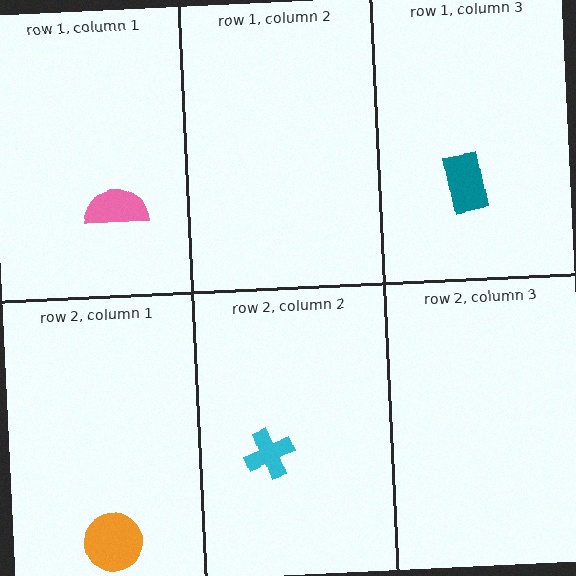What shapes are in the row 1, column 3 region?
The teal rectangle.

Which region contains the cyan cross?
The row 2, column 2 region.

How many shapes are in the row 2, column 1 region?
1.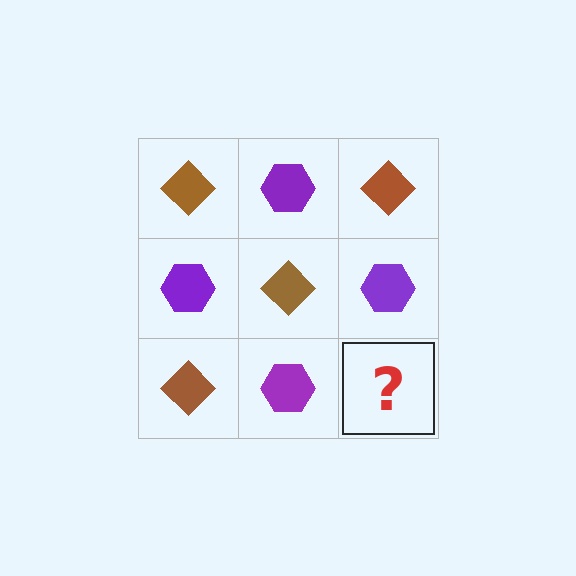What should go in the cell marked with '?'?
The missing cell should contain a brown diamond.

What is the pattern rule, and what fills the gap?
The rule is that it alternates brown diamond and purple hexagon in a checkerboard pattern. The gap should be filled with a brown diamond.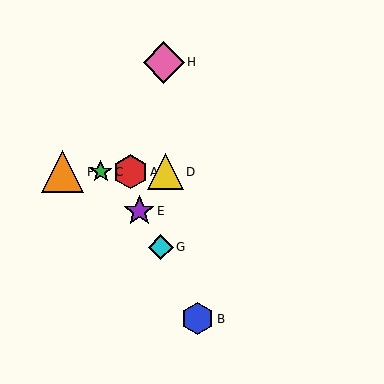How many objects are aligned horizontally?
4 objects (A, C, D, F) are aligned horizontally.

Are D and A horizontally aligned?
Yes, both are at y≈172.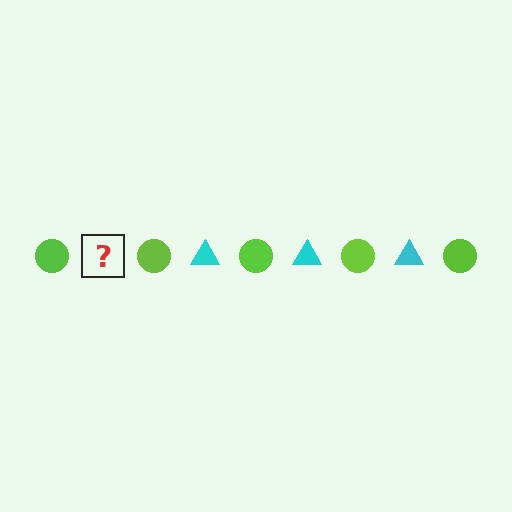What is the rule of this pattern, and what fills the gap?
The rule is that the pattern alternates between lime circle and cyan triangle. The gap should be filled with a cyan triangle.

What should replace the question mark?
The question mark should be replaced with a cyan triangle.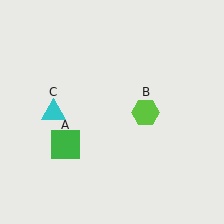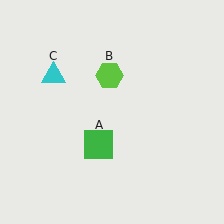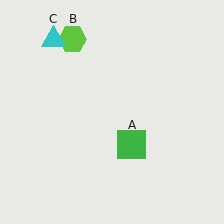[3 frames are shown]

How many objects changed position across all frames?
3 objects changed position: green square (object A), lime hexagon (object B), cyan triangle (object C).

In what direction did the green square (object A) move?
The green square (object A) moved right.